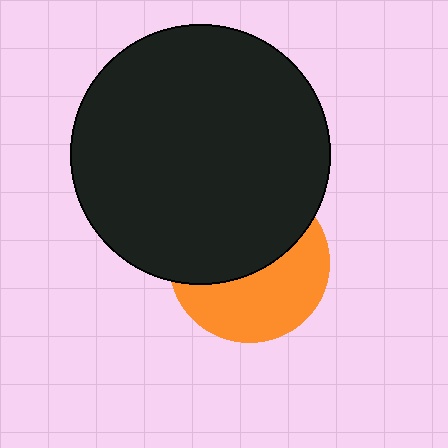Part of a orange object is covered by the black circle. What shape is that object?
It is a circle.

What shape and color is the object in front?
The object in front is a black circle.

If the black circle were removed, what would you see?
You would see the complete orange circle.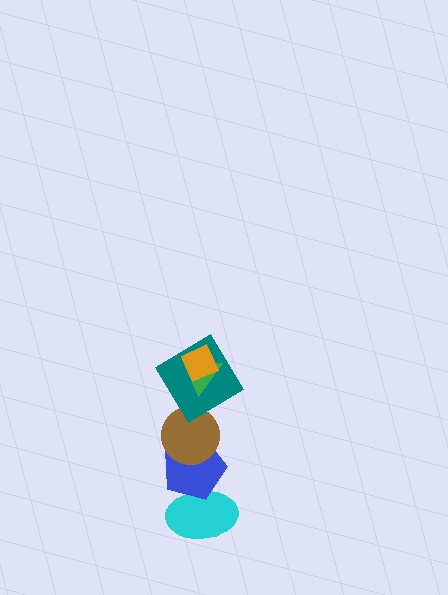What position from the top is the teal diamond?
The teal diamond is 3rd from the top.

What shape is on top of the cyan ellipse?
The blue pentagon is on top of the cyan ellipse.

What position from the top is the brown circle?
The brown circle is 4th from the top.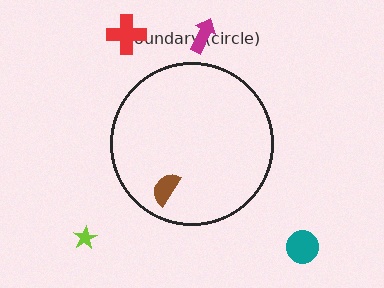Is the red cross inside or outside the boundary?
Outside.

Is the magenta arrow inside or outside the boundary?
Outside.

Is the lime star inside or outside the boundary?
Outside.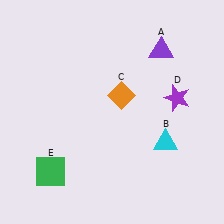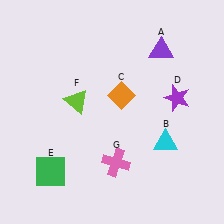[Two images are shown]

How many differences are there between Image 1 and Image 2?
There are 2 differences between the two images.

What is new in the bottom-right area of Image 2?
A pink cross (G) was added in the bottom-right area of Image 2.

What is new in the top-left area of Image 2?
A lime triangle (F) was added in the top-left area of Image 2.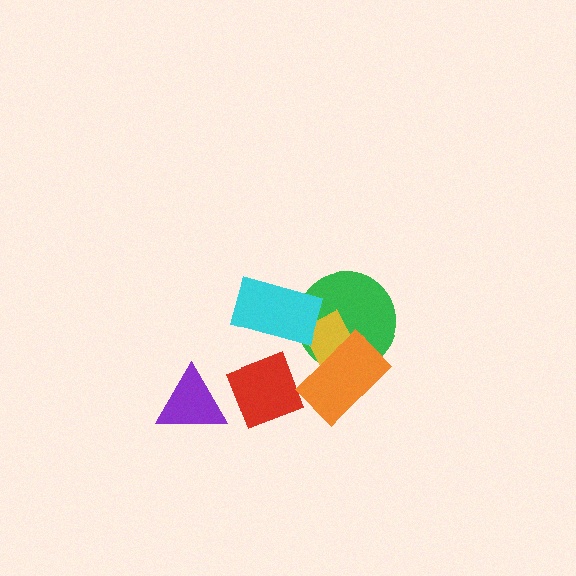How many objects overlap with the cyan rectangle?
2 objects overlap with the cyan rectangle.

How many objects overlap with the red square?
0 objects overlap with the red square.